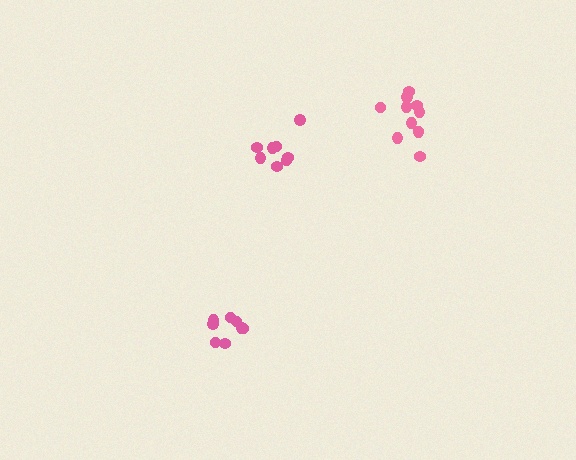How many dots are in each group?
Group 1: 8 dots, Group 2: 11 dots, Group 3: 8 dots (27 total).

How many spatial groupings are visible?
There are 3 spatial groupings.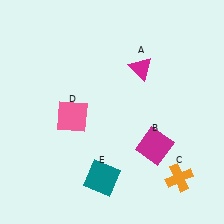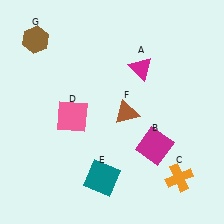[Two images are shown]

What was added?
A brown triangle (F), a brown hexagon (G) were added in Image 2.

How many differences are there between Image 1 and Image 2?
There are 2 differences between the two images.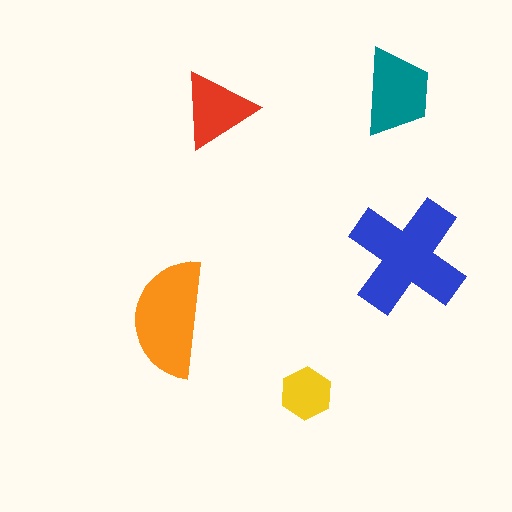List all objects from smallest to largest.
The yellow hexagon, the red triangle, the teal trapezoid, the orange semicircle, the blue cross.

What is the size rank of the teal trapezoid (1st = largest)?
3rd.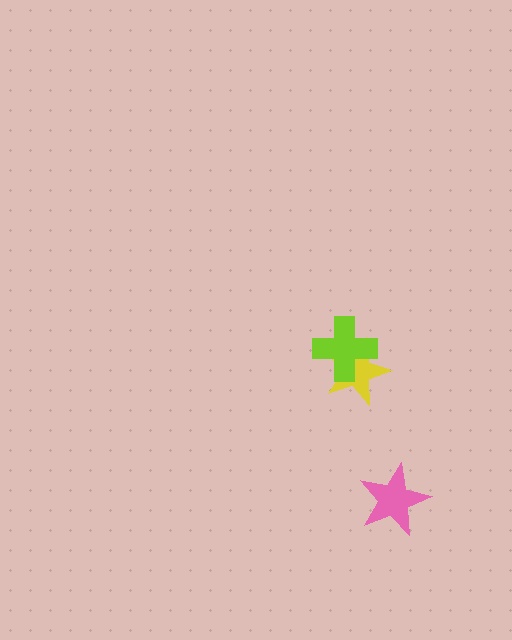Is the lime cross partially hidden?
No, no other shape covers it.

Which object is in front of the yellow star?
The lime cross is in front of the yellow star.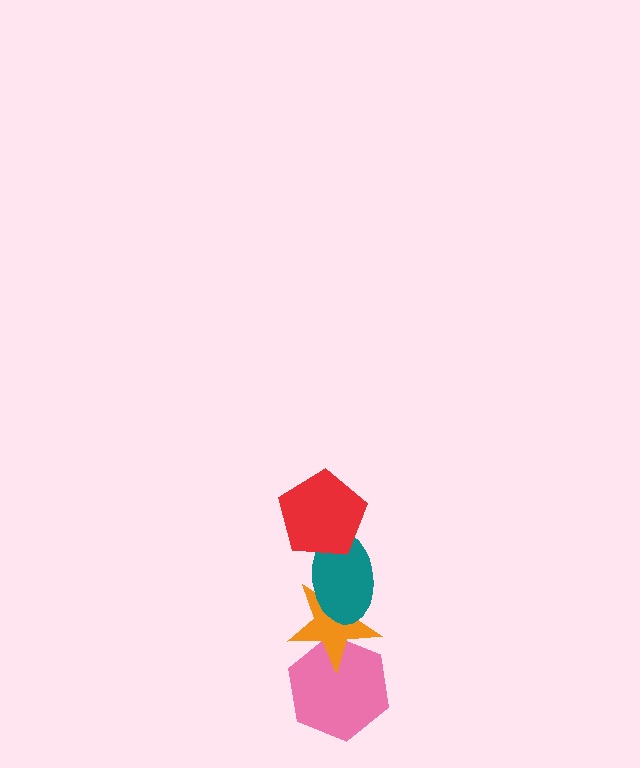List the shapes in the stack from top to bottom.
From top to bottom: the red pentagon, the teal ellipse, the orange star, the pink hexagon.